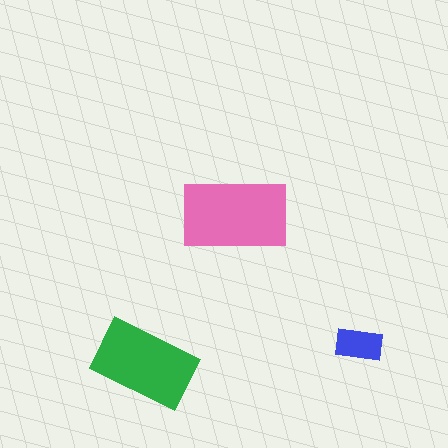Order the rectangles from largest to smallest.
the pink one, the green one, the blue one.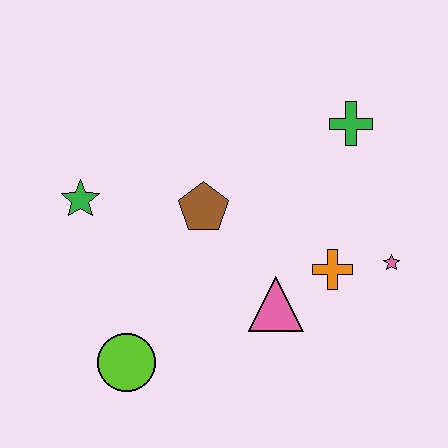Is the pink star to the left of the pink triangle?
No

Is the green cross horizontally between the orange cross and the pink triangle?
No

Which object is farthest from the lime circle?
The green cross is farthest from the lime circle.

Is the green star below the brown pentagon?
No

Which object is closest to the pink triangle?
The orange cross is closest to the pink triangle.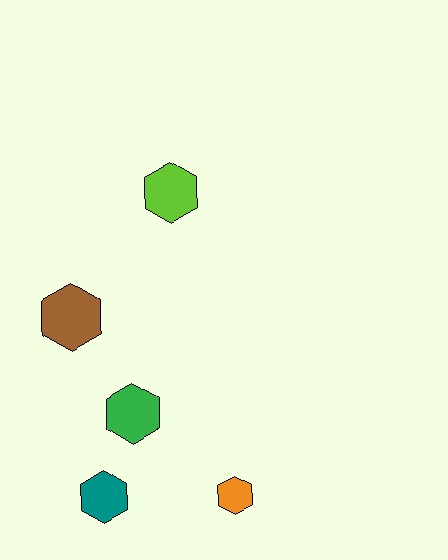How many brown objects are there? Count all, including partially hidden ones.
There is 1 brown object.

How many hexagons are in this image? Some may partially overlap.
There are 5 hexagons.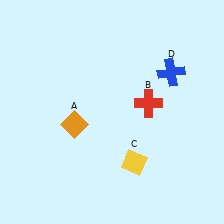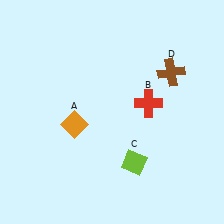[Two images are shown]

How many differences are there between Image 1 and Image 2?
There are 2 differences between the two images.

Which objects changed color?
C changed from yellow to lime. D changed from blue to brown.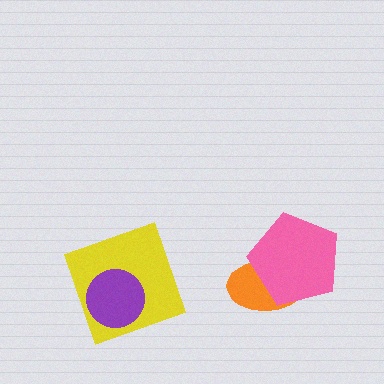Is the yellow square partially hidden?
Yes, it is partially covered by another shape.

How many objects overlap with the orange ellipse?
1 object overlaps with the orange ellipse.